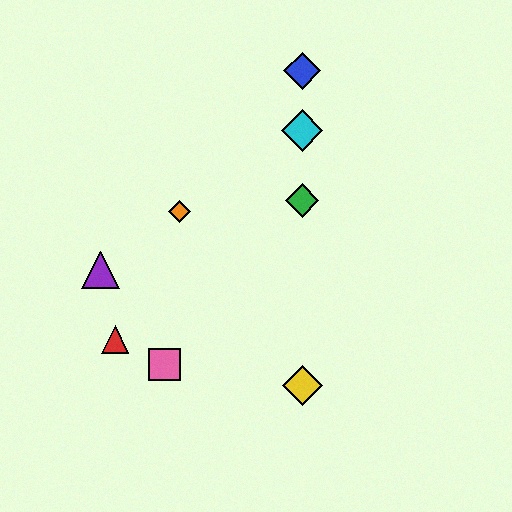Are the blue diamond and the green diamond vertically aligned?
Yes, both are at x≈302.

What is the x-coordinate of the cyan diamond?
The cyan diamond is at x≈302.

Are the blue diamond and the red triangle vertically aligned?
No, the blue diamond is at x≈302 and the red triangle is at x≈115.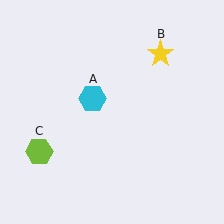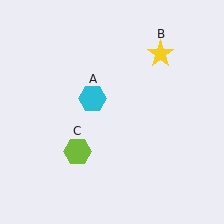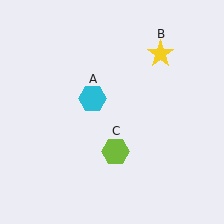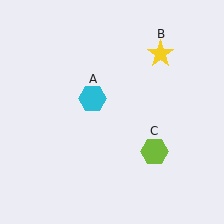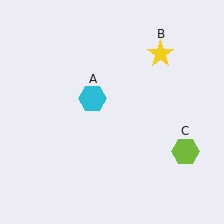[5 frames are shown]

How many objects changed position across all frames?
1 object changed position: lime hexagon (object C).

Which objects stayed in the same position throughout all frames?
Cyan hexagon (object A) and yellow star (object B) remained stationary.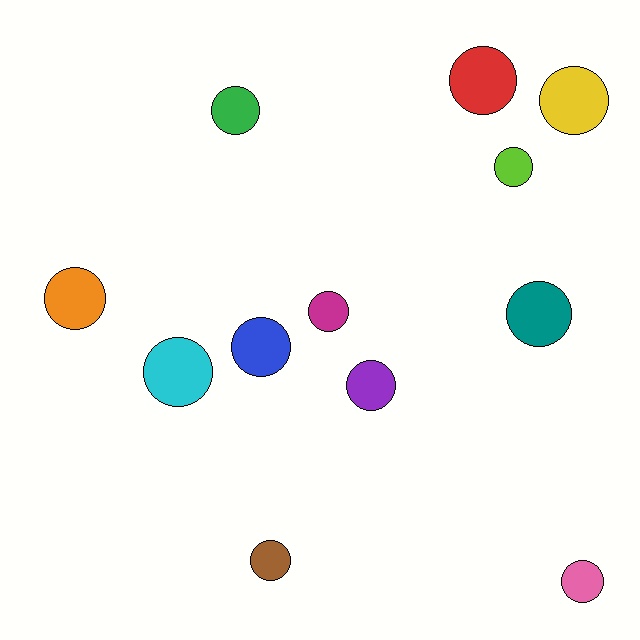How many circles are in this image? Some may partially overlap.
There are 12 circles.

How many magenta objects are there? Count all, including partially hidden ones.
There is 1 magenta object.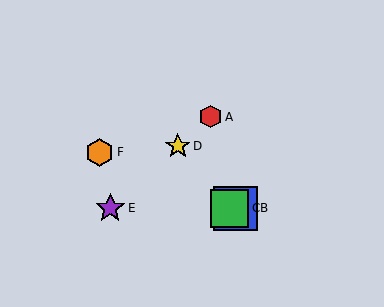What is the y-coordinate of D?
Object D is at y≈146.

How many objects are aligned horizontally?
3 objects (B, C, E) are aligned horizontally.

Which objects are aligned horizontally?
Objects B, C, E are aligned horizontally.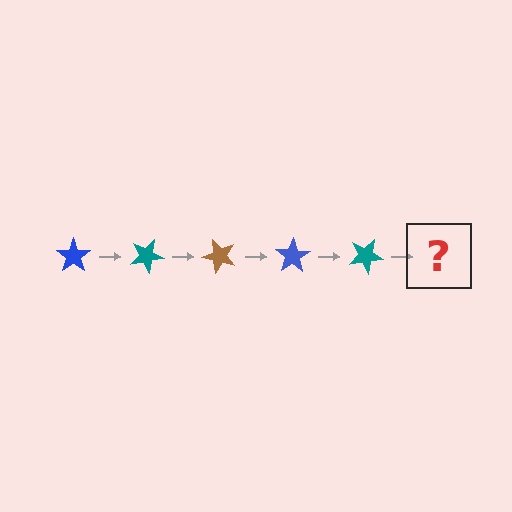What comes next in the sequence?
The next element should be a brown star, rotated 125 degrees from the start.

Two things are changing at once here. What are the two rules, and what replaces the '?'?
The two rules are that it rotates 25 degrees each step and the color cycles through blue, teal, and brown. The '?' should be a brown star, rotated 125 degrees from the start.